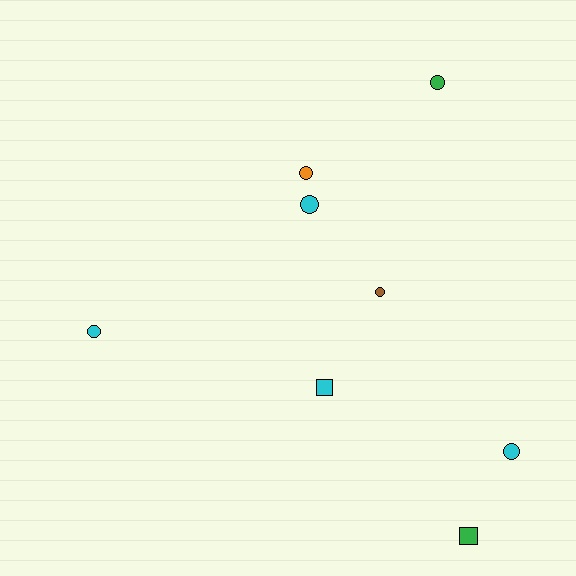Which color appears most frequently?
Cyan, with 4 objects.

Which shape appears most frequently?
Circle, with 6 objects.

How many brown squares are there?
There are no brown squares.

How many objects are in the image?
There are 8 objects.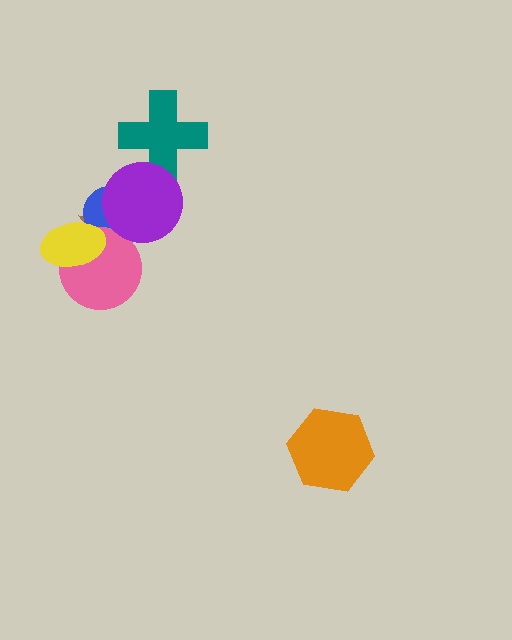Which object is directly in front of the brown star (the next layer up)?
The blue circle is directly in front of the brown star.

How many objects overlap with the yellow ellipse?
3 objects overlap with the yellow ellipse.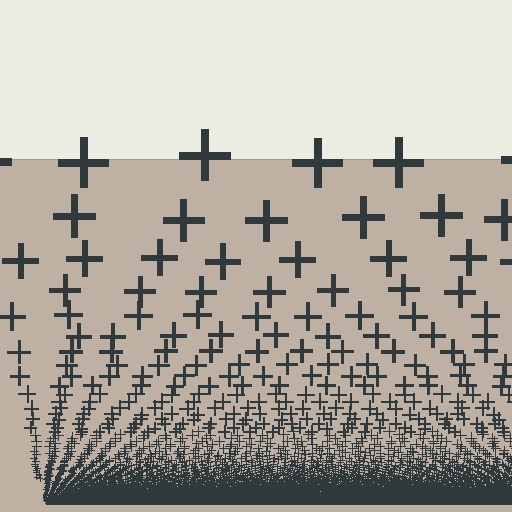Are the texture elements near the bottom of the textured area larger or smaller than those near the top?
Smaller. The gradient is inverted — elements near the bottom are smaller and denser.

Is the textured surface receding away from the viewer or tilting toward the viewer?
The surface appears to tilt toward the viewer. Texture elements get larger and sparser toward the top.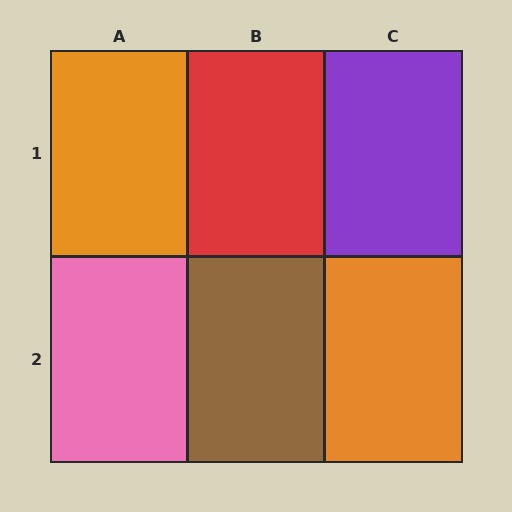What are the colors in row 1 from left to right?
Orange, red, purple.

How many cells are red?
1 cell is red.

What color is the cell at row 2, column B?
Brown.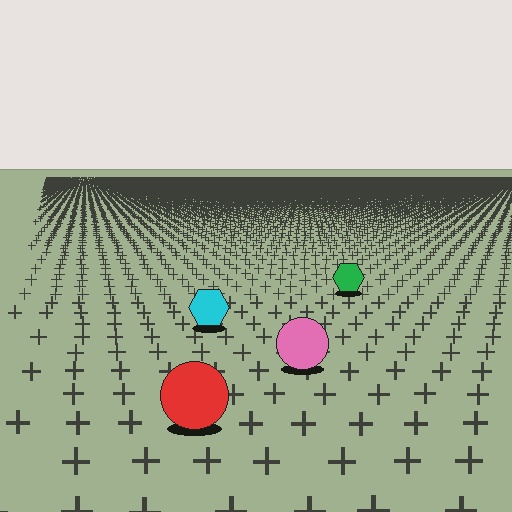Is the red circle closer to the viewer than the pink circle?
Yes. The red circle is closer — you can tell from the texture gradient: the ground texture is coarser near it.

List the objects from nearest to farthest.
From nearest to farthest: the red circle, the pink circle, the cyan hexagon, the green hexagon.